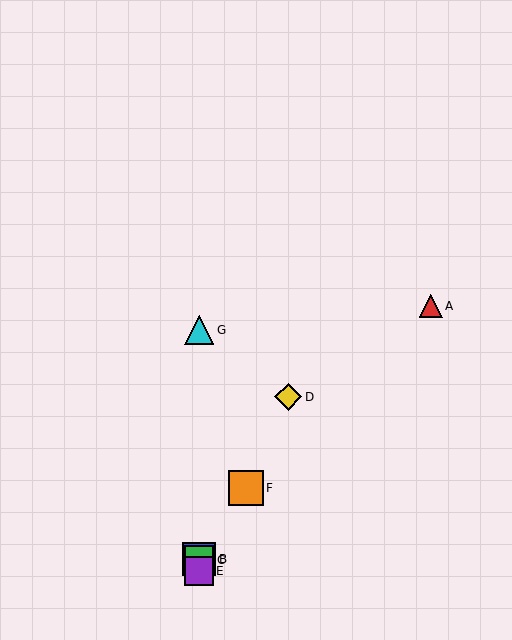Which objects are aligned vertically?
Objects B, C, E, G are aligned vertically.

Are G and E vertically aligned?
Yes, both are at x≈199.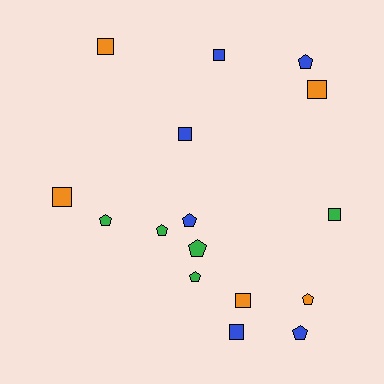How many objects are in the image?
There are 16 objects.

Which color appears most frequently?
Blue, with 6 objects.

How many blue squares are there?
There are 3 blue squares.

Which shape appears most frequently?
Square, with 8 objects.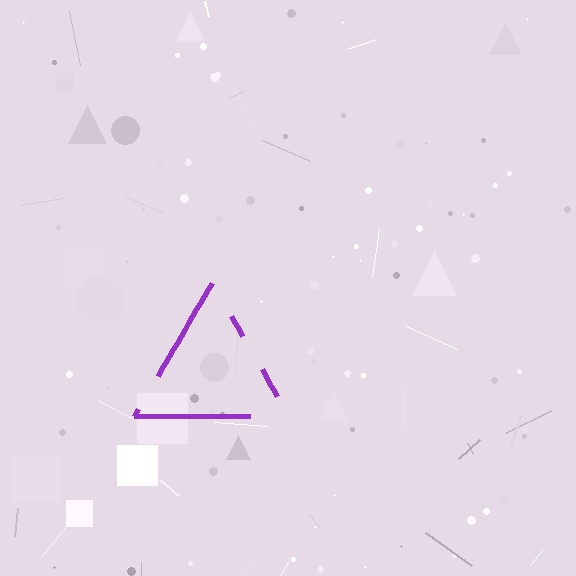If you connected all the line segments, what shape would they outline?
They would outline a triangle.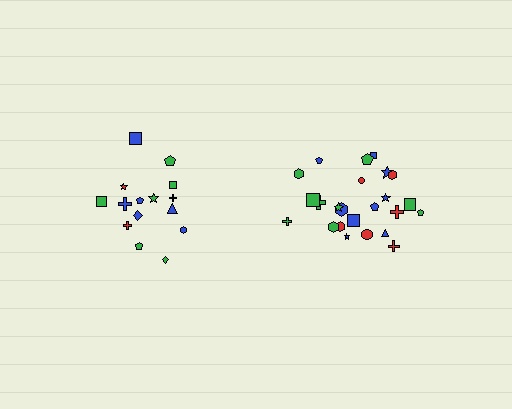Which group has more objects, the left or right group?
The right group.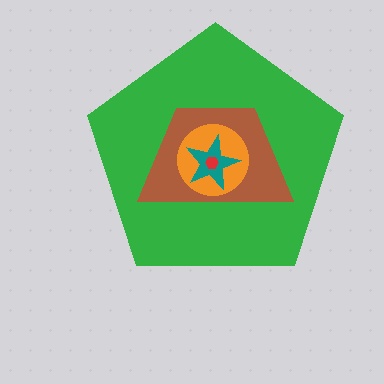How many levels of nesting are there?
5.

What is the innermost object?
The red hexagon.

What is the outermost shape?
The green pentagon.